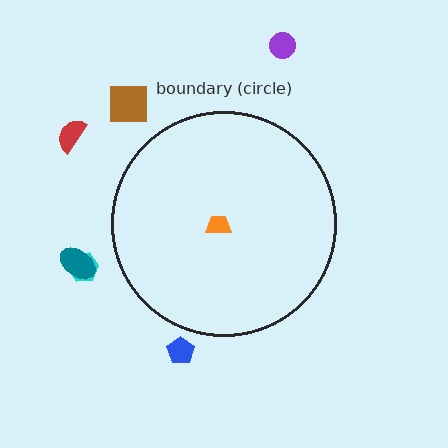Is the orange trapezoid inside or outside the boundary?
Inside.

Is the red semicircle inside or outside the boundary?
Outside.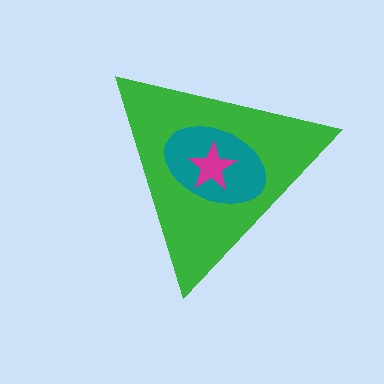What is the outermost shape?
The green triangle.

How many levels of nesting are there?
3.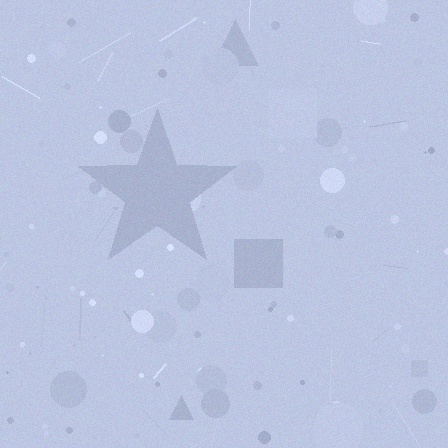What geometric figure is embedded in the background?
A star is embedded in the background.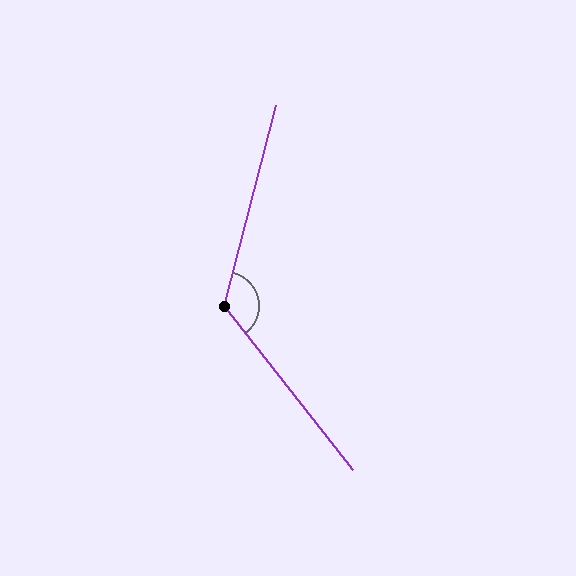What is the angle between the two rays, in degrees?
Approximately 128 degrees.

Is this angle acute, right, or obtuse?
It is obtuse.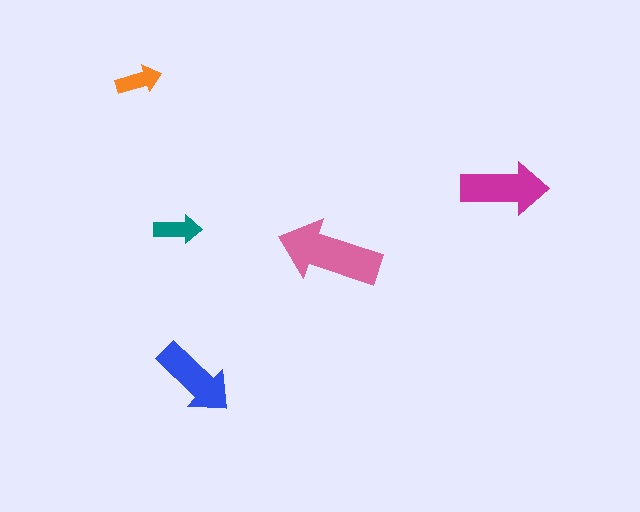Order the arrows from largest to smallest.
the pink one, the magenta one, the blue one, the teal one, the orange one.